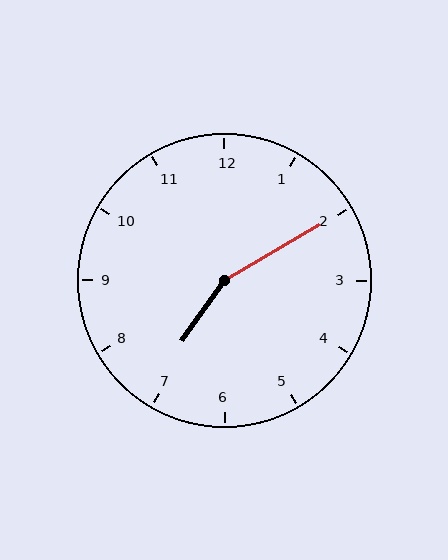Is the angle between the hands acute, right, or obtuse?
It is obtuse.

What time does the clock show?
7:10.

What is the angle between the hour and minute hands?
Approximately 155 degrees.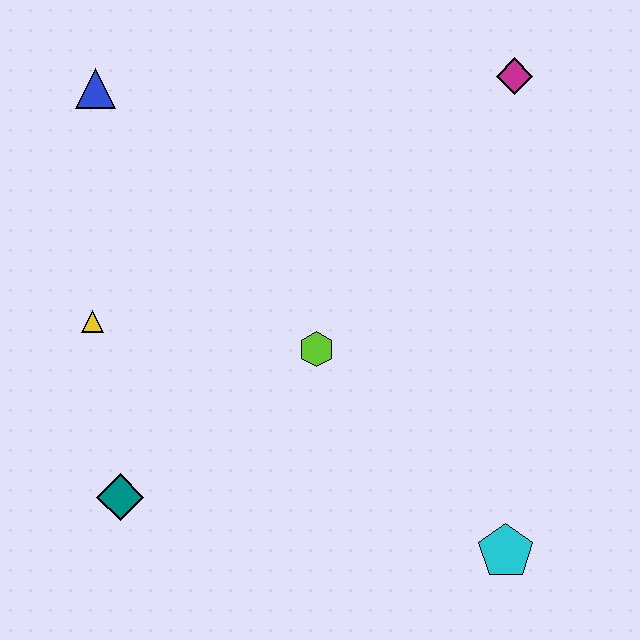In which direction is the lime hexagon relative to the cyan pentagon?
The lime hexagon is above the cyan pentagon.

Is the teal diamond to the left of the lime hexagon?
Yes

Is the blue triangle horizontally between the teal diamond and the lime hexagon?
No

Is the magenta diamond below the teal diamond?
No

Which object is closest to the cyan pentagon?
The lime hexagon is closest to the cyan pentagon.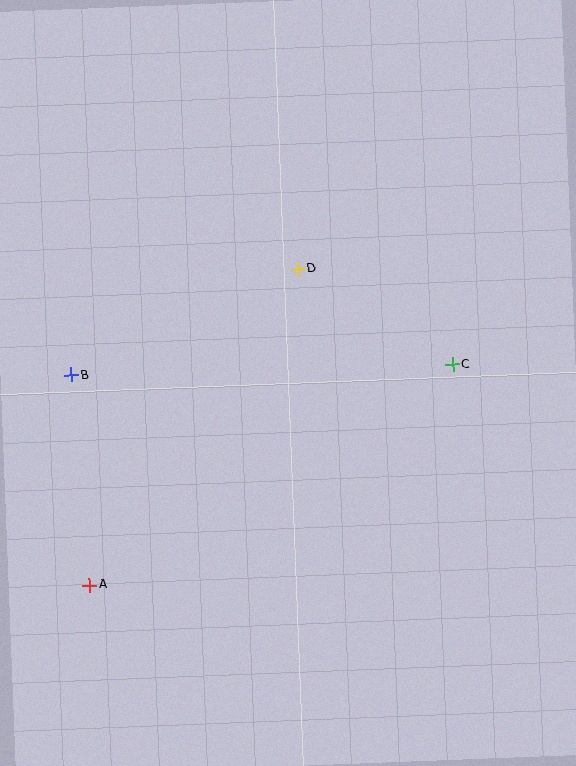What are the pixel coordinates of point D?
Point D is at (298, 269).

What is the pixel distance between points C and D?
The distance between C and D is 182 pixels.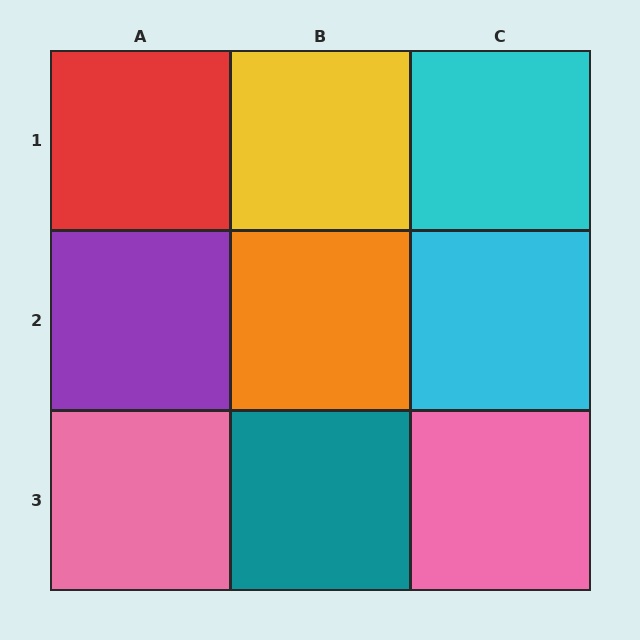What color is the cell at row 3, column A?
Pink.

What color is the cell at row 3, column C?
Pink.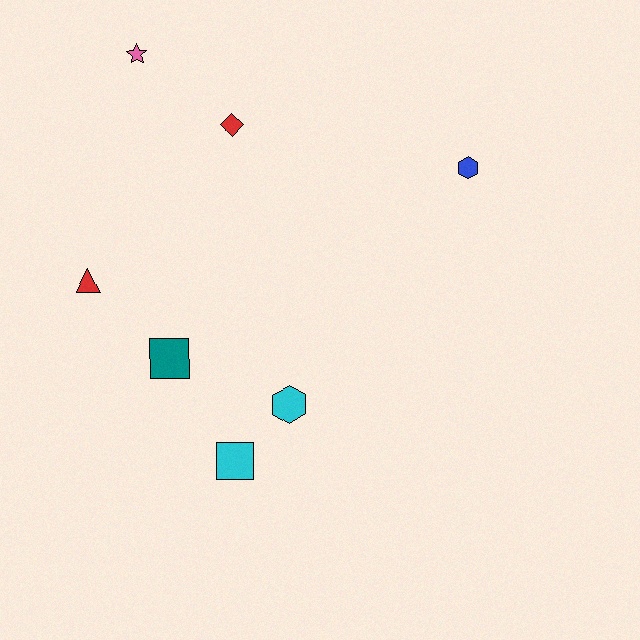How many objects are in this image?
There are 7 objects.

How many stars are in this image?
There is 1 star.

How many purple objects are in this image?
There are no purple objects.